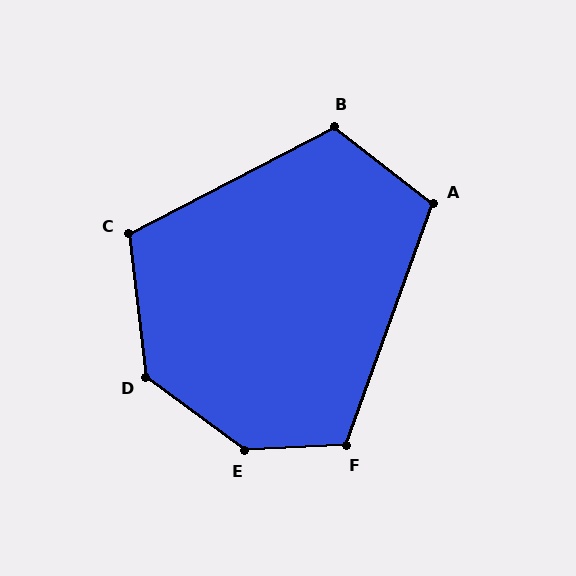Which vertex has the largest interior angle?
E, at approximately 141 degrees.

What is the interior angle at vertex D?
Approximately 133 degrees (obtuse).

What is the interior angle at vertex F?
Approximately 112 degrees (obtuse).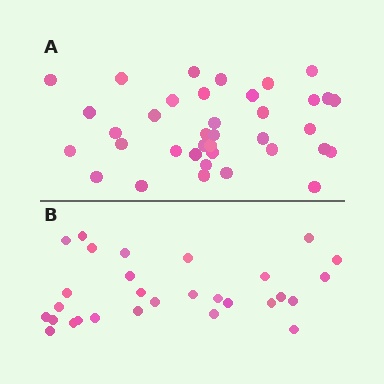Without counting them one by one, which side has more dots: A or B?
Region A (the top region) has more dots.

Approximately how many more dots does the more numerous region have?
Region A has roughly 8 or so more dots than region B.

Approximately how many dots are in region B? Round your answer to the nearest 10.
About 30 dots. (The exact count is 29, which rounds to 30.)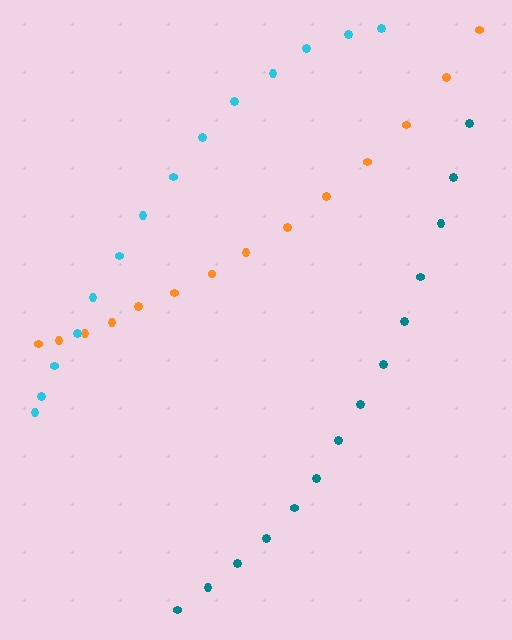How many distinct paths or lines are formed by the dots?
There are 3 distinct paths.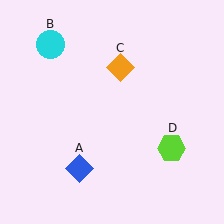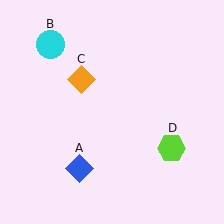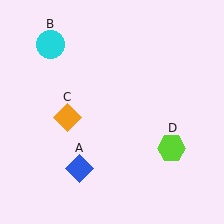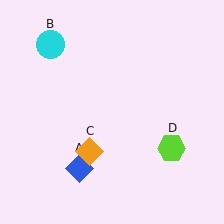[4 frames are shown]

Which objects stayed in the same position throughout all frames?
Blue diamond (object A) and cyan circle (object B) and lime hexagon (object D) remained stationary.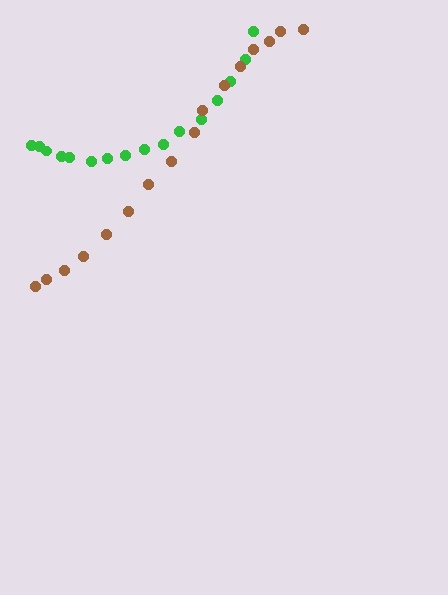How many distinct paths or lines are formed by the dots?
There are 2 distinct paths.